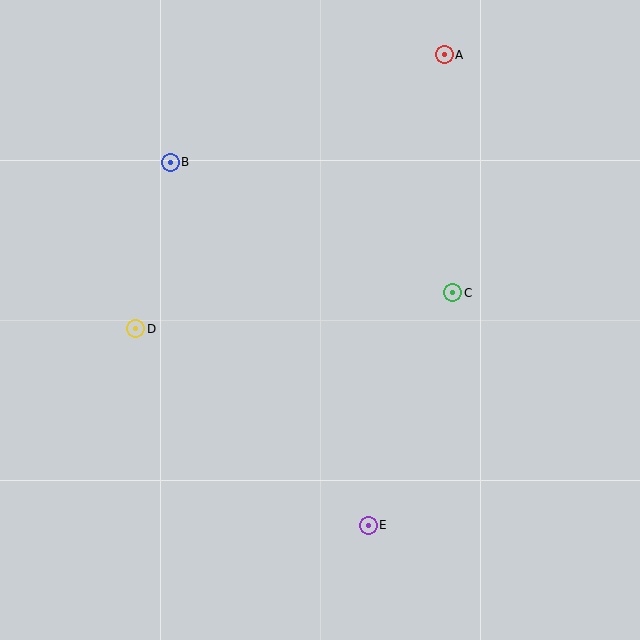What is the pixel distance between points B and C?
The distance between B and C is 311 pixels.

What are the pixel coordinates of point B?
Point B is at (170, 162).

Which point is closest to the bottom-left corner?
Point D is closest to the bottom-left corner.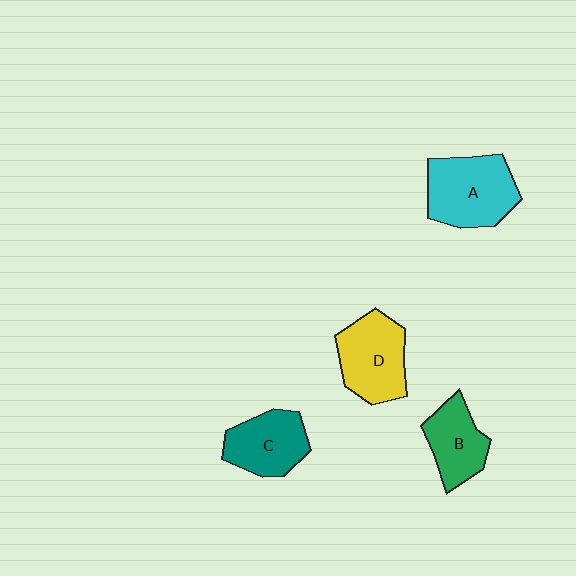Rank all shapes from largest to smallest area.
From largest to smallest: A (cyan), D (yellow), C (teal), B (green).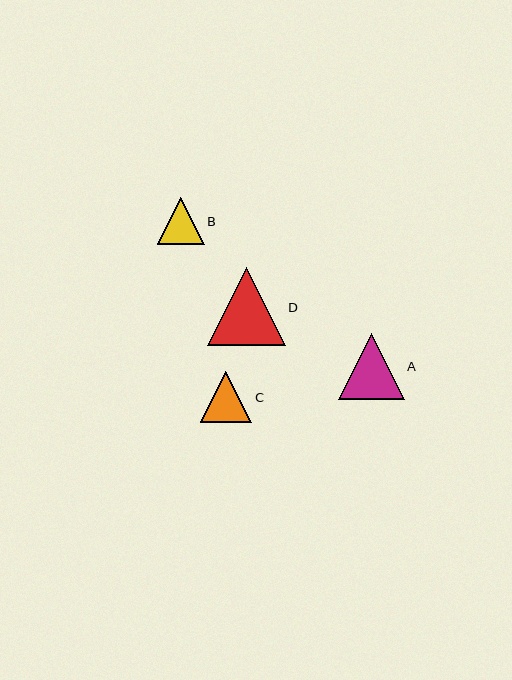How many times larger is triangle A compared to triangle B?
Triangle A is approximately 1.4 times the size of triangle B.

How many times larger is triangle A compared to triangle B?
Triangle A is approximately 1.4 times the size of triangle B.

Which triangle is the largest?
Triangle D is the largest with a size of approximately 78 pixels.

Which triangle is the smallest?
Triangle B is the smallest with a size of approximately 47 pixels.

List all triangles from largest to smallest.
From largest to smallest: D, A, C, B.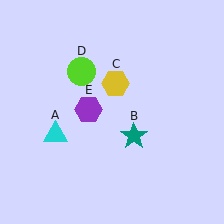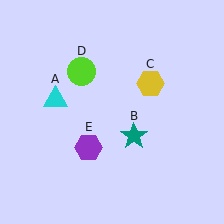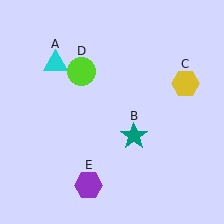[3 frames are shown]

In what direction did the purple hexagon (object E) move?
The purple hexagon (object E) moved down.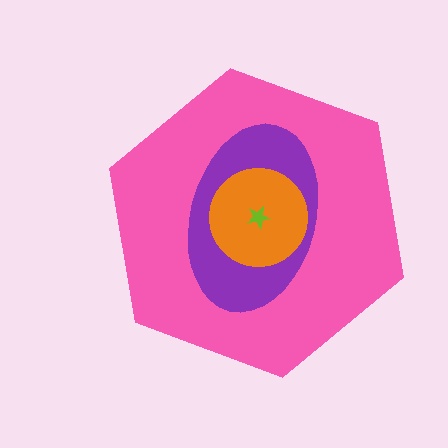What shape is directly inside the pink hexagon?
The purple ellipse.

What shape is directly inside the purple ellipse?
The orange circle.